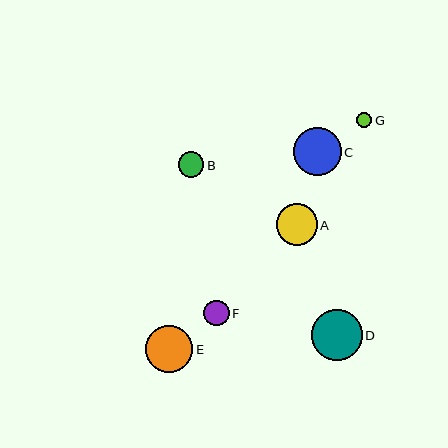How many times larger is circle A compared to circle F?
Circle A is approximately 1.6 times the size of circle F.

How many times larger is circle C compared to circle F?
Circle C is approximately 1.9 times the size of circle F.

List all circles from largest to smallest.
From largest to smallest: D, C, E, A, B, F, G.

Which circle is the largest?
Circle D is the largest with a size of approximately 51 pixels.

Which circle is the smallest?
Circle G is the smallest with a size of approximately 15 pixels.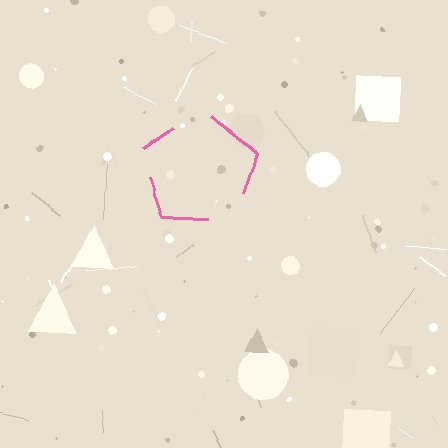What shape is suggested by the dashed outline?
The dashed outline suggests a pentagon.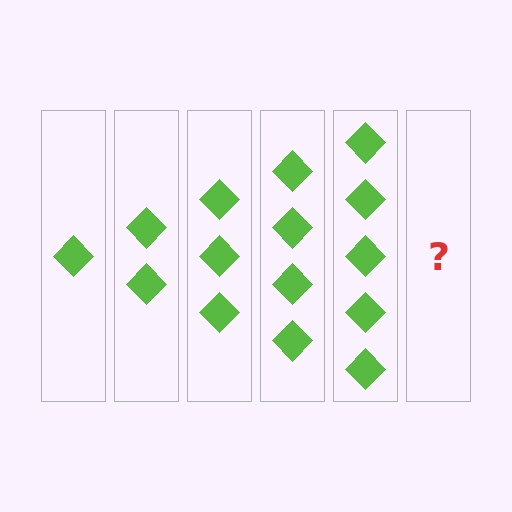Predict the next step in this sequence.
The next step is 6 diamonds.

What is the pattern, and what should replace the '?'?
The pattern is that each step adds one more diamond. The '?' should be 6 diamonds.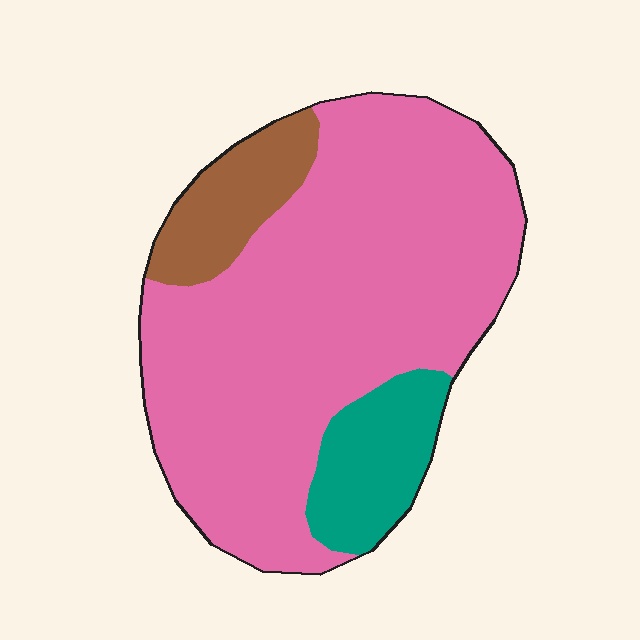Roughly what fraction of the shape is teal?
Teal covers about 15% of the shape.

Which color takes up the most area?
Pink, at roughly 75%.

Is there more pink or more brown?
Pink.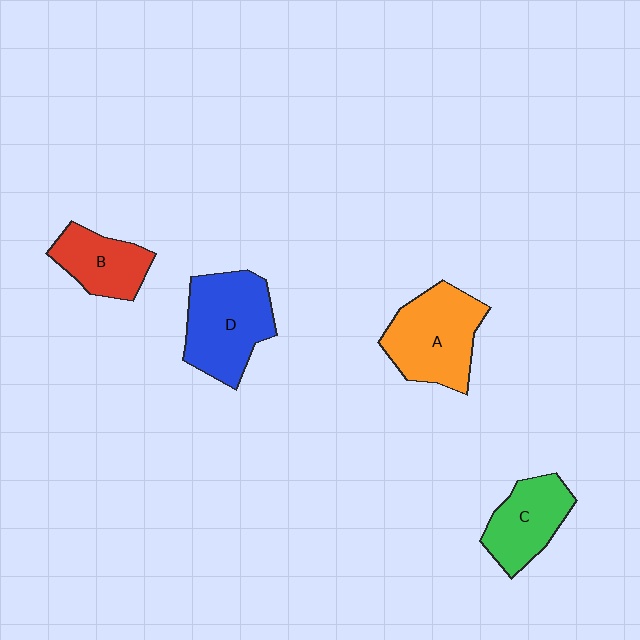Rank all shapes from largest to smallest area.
From largest to smallest: D (blue), A (orange), C (green), B (red).